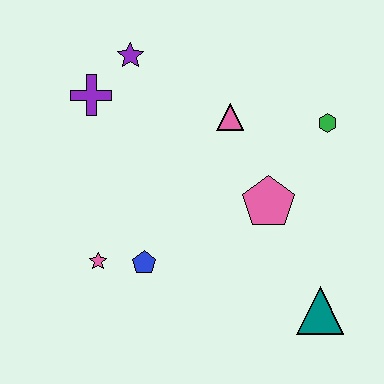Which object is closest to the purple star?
The purple cross is closest to the purple star.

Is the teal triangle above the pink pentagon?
No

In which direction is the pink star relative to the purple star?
The pink star is below the purple star.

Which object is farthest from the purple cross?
The teal triangle is farthest from the purple cross.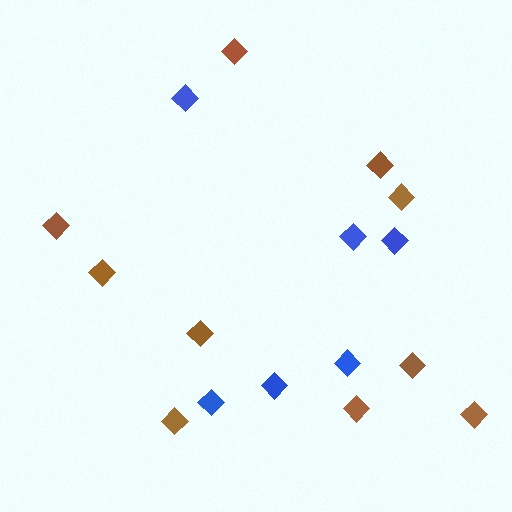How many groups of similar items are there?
There are 2 groups: one group of brown diamonds (10) and one group of blue diamonds (6).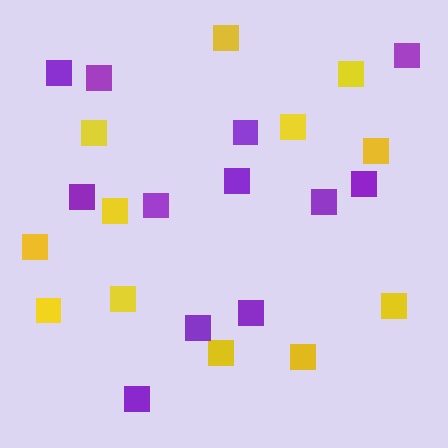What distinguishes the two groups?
There are 2 groups: one group of yellow squares (12) and one group of purple squares (12).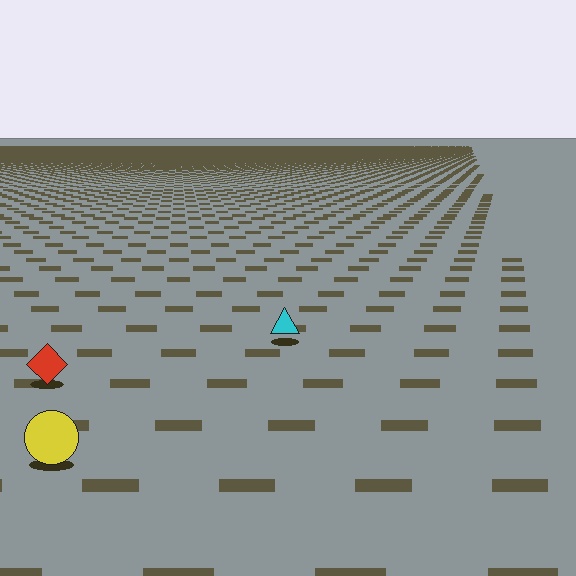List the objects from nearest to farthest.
From nearest to farthest: the yellow circle, the red diamond, the cyan triangle.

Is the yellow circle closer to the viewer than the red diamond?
Yes. The yellow circle is closer — you can tell from the texture gradient: the ground texture is coarser near it.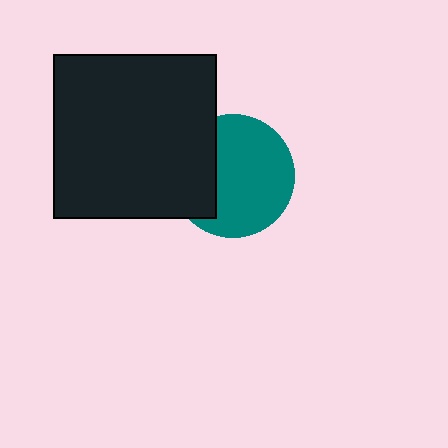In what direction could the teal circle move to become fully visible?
The teal circle could move right. That would shift it out from behind the black square entirely.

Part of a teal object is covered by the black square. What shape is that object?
It is a circle.